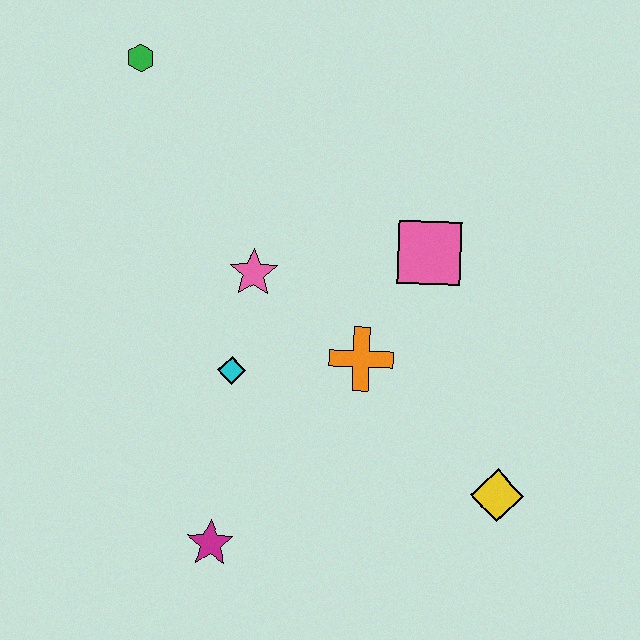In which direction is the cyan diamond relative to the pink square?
The cyan diamond is to the left of the pink square.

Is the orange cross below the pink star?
Yes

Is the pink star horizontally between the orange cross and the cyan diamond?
Yes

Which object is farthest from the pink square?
The magenta star is farthest from the pink square.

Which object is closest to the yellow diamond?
The orange cross is closest to the yellow diamond.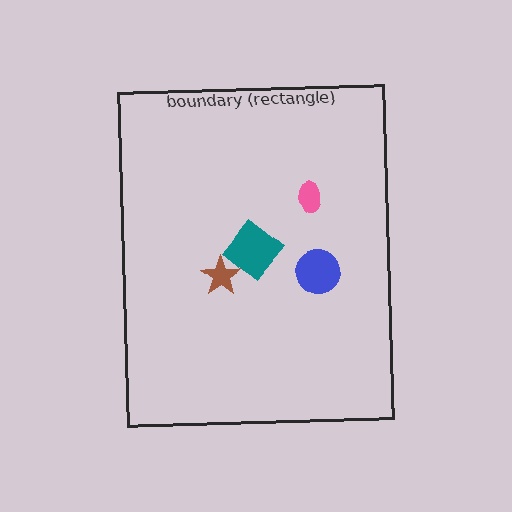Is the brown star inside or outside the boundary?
Inside.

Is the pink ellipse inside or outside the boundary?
Inside.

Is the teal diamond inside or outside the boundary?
Inside.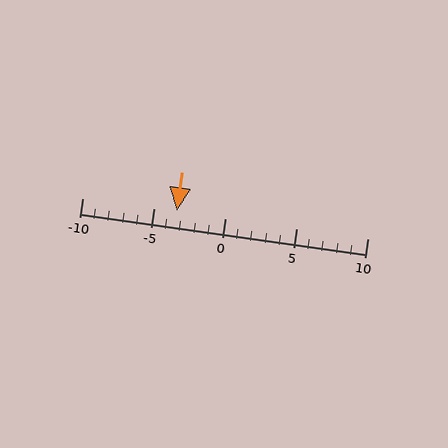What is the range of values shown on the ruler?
The ruler shows values from -10 to 10.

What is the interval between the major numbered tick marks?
The major tick marks are spaced 5 units apart.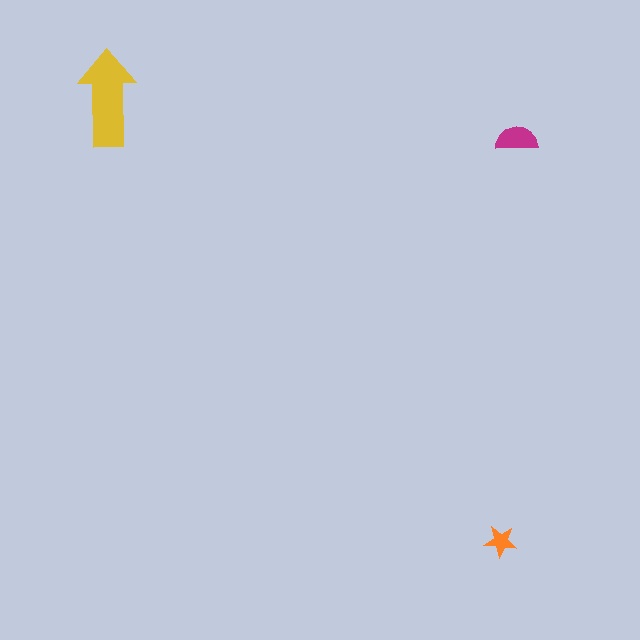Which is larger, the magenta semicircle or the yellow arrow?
The yellow arrow.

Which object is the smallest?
The orange star.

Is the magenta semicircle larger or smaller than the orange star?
Larger.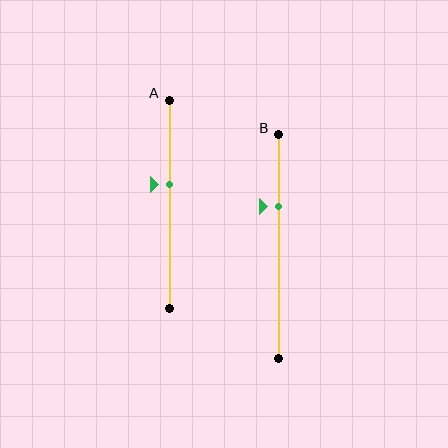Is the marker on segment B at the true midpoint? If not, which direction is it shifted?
No, the marker on segment B is shifted upward by about 18% of the segment length.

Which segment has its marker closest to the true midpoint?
Segment A has its marker closest to the true midpoint.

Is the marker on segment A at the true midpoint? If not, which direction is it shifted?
No, the marker on segment A is shifted upward by about 10% of the segment length.